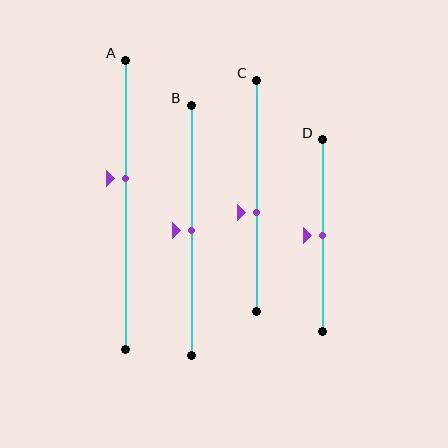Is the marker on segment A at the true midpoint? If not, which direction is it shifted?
No, the marker on segment A is shifted upward by about 9% of the segment length.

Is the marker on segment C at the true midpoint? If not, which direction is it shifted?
No, the marker on segment C is shifted downward by about 7% of the segment length.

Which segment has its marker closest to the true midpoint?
Segment B has its marker closest to the true midpoint.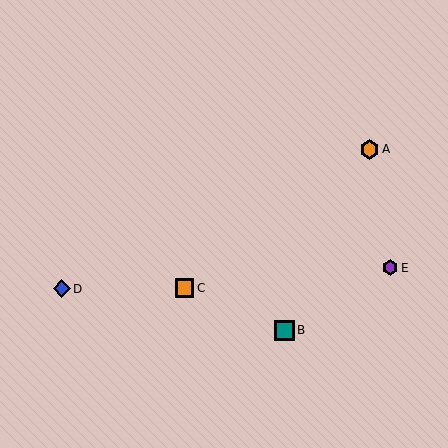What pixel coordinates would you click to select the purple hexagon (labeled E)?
Click at (390, 268) to select the purple hexagon E.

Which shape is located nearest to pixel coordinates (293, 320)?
The teal square (labeled B) at (284, 330) is nearest to that location.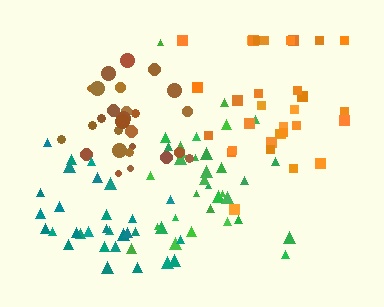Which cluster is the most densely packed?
Brown.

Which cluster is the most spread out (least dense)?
Orange.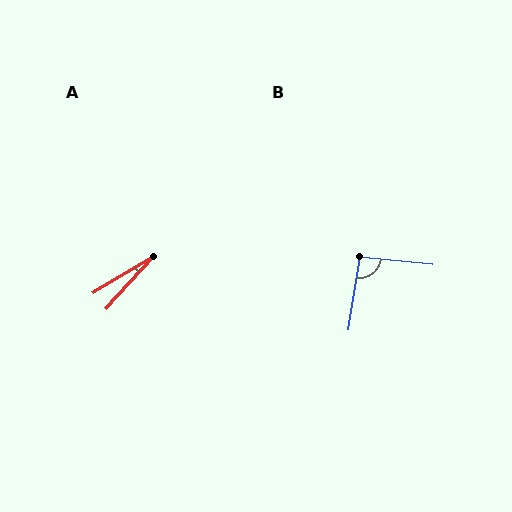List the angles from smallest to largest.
A (16°), B (93°).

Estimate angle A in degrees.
Approximately 16 degrees.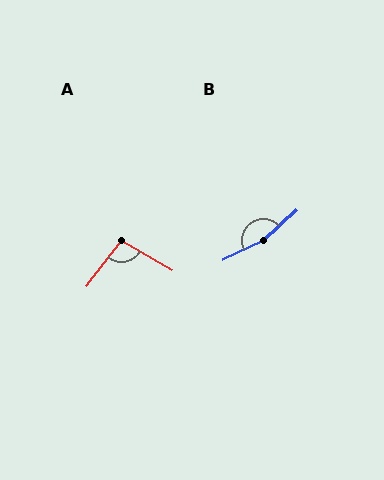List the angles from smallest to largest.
A (97°), B (163°).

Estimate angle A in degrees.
Approximately 97 degrees.